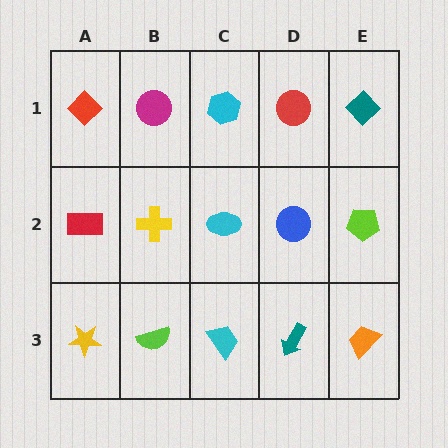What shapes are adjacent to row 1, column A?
A red rectangle (row 2, column A), a magenta circle (row 1, column B).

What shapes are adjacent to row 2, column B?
A magenta circle (row 1, column B), a lime semicircle (row 3, column B), a red rectangle (row 2, column A), a cyan ellipse (row 2, column C).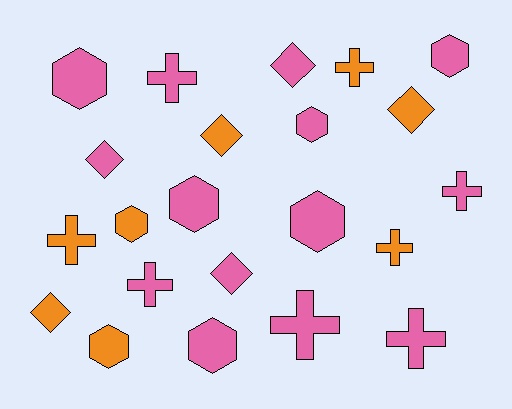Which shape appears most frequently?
Cross, with 8 objects.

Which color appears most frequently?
Pink, with 14 objects.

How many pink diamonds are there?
There are 3 pink diamonds.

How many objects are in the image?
There are 22 objects.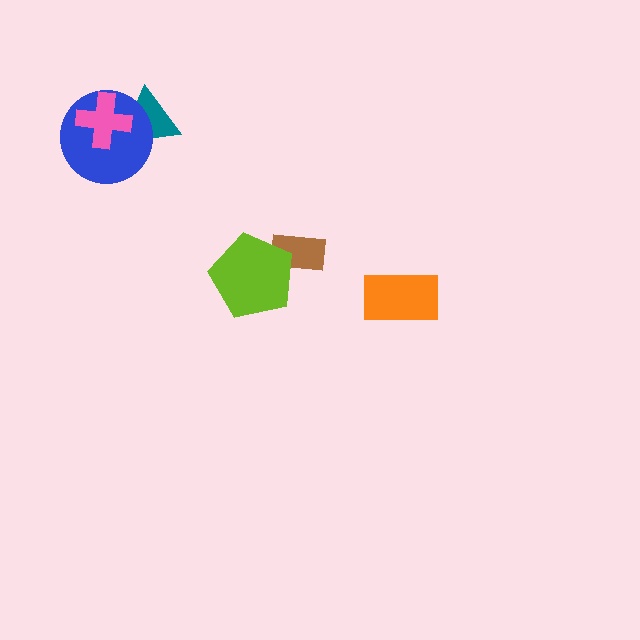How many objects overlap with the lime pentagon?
1 object overlaps with the lime pentagon.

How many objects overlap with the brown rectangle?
1 object overlaps with the brown rectangle.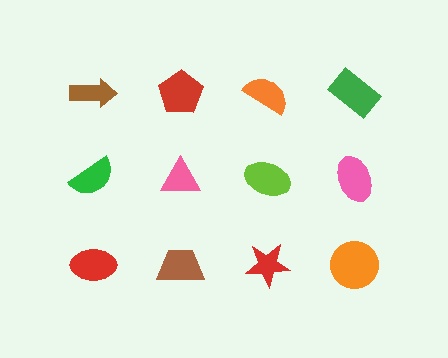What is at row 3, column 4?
An orange circle.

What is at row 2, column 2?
A pink triangle.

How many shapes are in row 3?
4 shapes.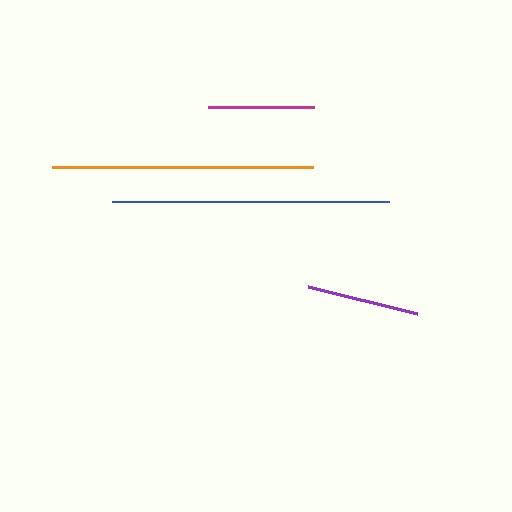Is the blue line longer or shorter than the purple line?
The blue line is longer than the purple line.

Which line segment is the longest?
The blue line is the longest at approximately 277 pixels.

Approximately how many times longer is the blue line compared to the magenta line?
The blue line is approximately 2.6 times the length of the magenta line.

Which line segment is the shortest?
The magenta line is the shortest at approximately 106 pixels.